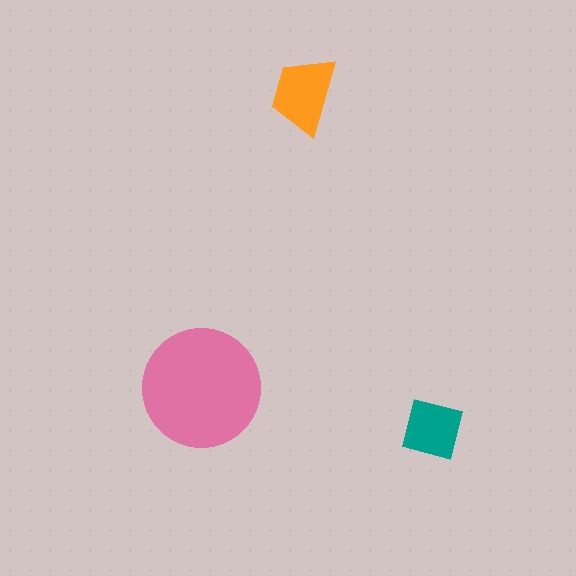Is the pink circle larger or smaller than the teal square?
Larger.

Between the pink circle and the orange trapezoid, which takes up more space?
The pink circle.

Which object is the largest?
The pink circle.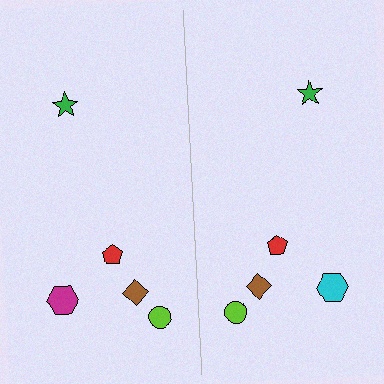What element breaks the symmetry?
The cyan hexagon on the right side breaks the symmetry — its mirror counterpart is magenta.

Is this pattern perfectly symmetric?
No, the pattern is not perfectly symmetric. The cyan hexagon on the right side breaks the symmetry — its mirror counterpart is magenta.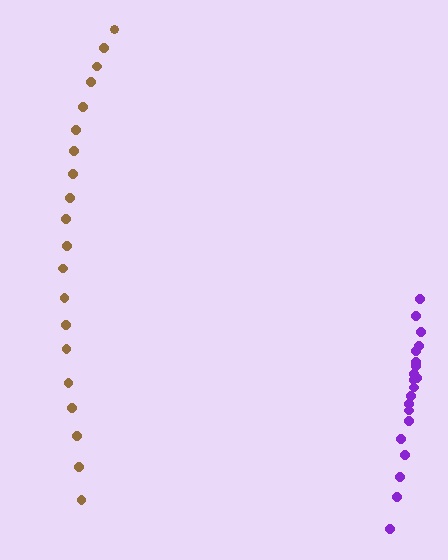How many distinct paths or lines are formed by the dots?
There are 2 distinct paths.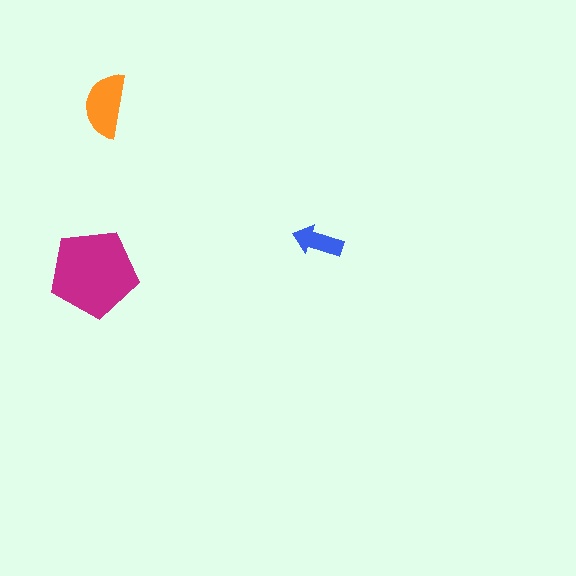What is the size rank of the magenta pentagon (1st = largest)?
1st.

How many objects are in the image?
There are 3 objects in the image.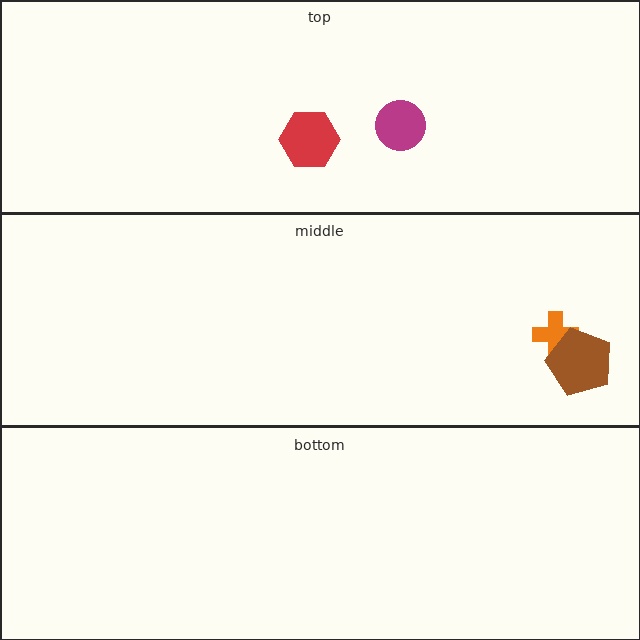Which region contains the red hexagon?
The top region.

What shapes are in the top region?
The red hexagon, the magenta circle.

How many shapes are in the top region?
2.